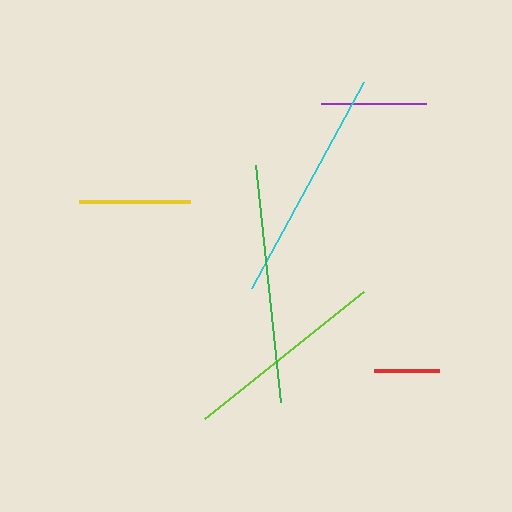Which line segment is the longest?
The green line is the longest at approximately 238 pixels.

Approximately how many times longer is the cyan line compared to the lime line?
The cyan line is approximately 1.2 times the length of the lime line.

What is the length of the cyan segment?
The cyan segment is approximately 235 pixels long.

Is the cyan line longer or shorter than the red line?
The cyan line is longer than the red line.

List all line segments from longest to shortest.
From longest to shortest: green, cyan, lime, yellow, purple, red.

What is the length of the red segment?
The red segment is approximately 64 pixels long.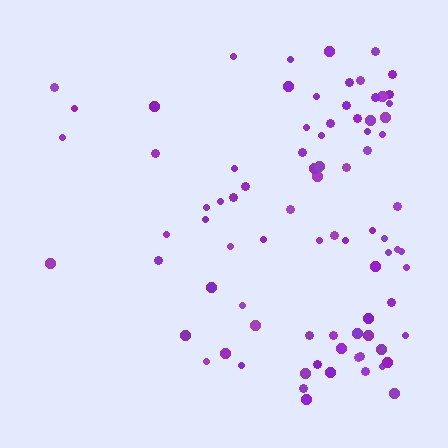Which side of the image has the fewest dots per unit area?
The left.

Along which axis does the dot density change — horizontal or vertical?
Horizontal.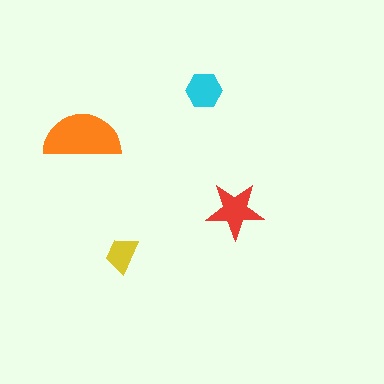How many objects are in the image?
There are 4 objects in the image.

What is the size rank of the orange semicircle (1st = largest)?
1st.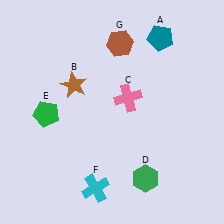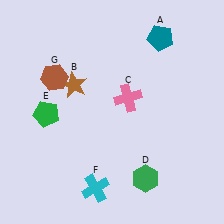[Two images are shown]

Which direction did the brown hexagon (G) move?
The brown hexagon (G) moved left.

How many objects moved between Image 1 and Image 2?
1 object moved between the two images.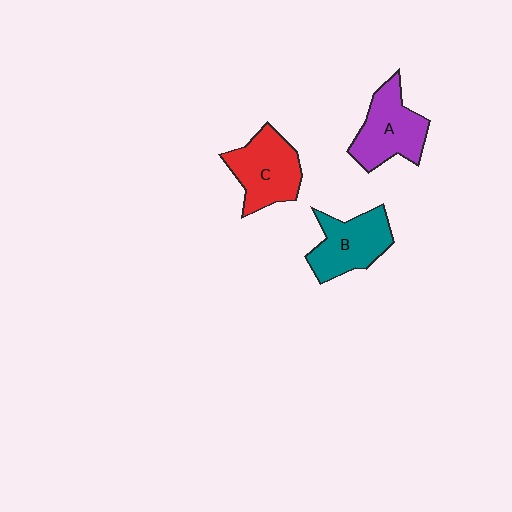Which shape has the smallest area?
Shape B (teal).